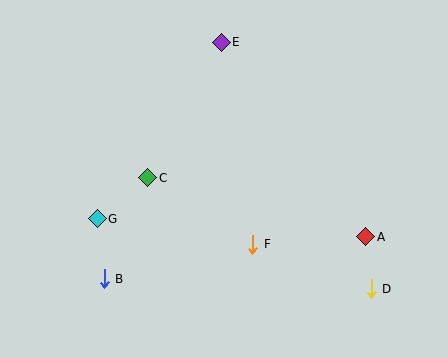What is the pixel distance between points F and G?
The distance between F and G is 157 pixels.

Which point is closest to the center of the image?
Point F at (253, 244) is closest to the center.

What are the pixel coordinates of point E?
Point E is at (221, 42).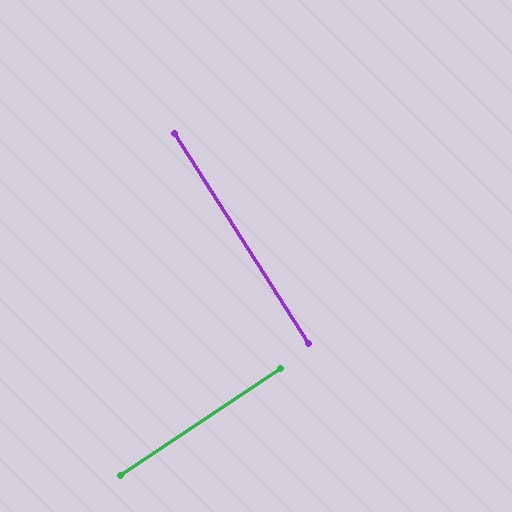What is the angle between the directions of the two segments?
Approximately 89 degrees.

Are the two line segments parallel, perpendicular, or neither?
Perpendicular — they meet at approximately 89°.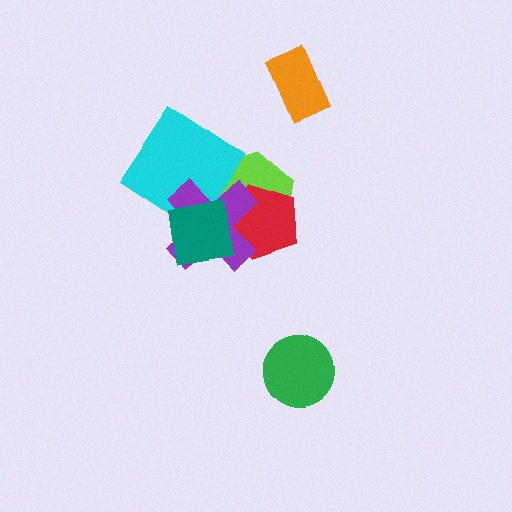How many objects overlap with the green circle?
0 objects overlap with the green circle.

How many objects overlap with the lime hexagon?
4 objects overlap with the lime hexagon.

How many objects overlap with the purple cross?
4 objects overlap with the purple cross.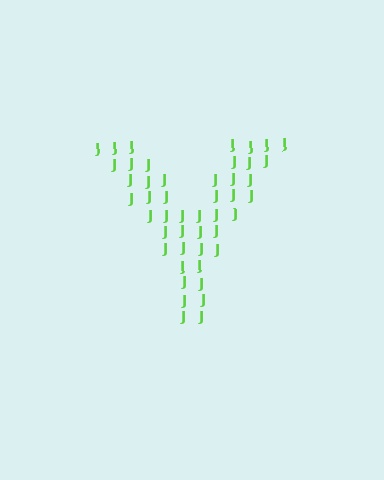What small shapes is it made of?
It is made of small letter J's.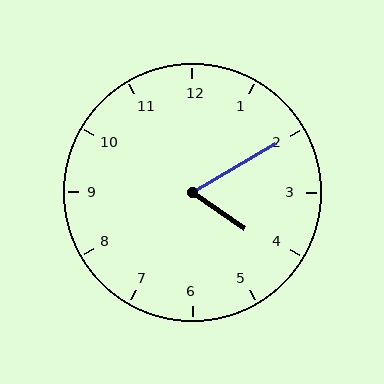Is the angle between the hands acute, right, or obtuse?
It is acute.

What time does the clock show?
4:10.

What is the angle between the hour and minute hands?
Approximately 65 degrees.